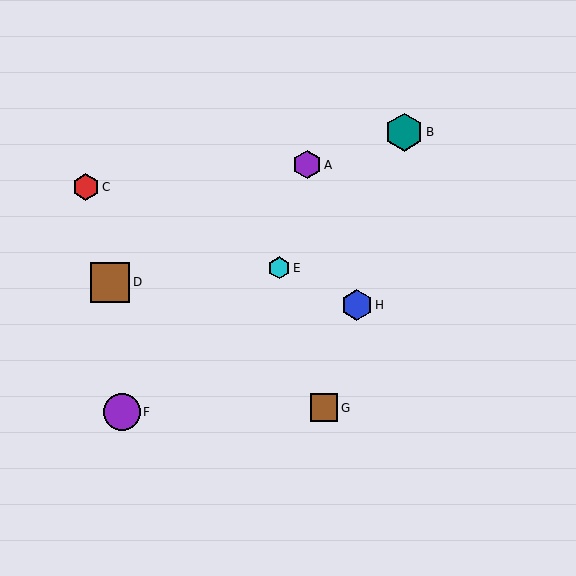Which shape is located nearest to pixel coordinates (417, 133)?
The teal hexagon (labeled B) at (404, 132) is nearest to that location.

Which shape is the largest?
The brown square (labeled D) is the largest.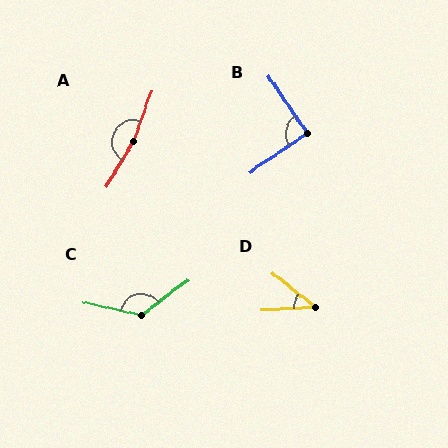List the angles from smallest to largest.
D (41°), B (90°), C (131°), A (168°).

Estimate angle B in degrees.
Approximately 90 degrees.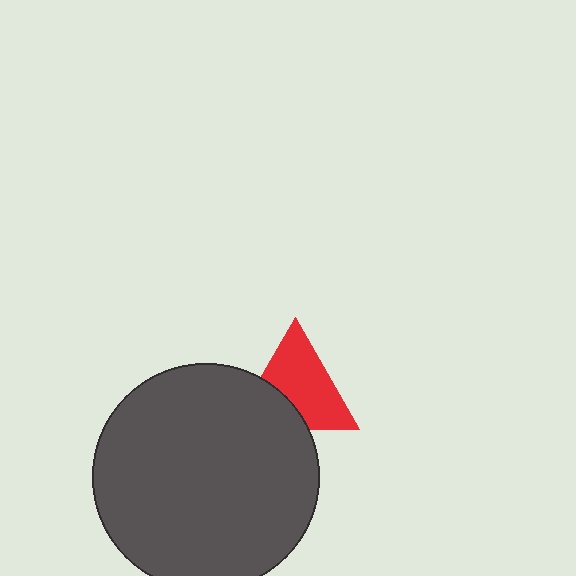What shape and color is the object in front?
The object in front is a dark gray circle.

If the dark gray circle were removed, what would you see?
You would see the complete red triangle.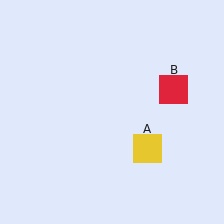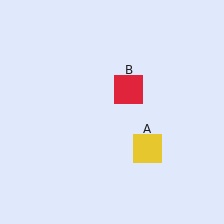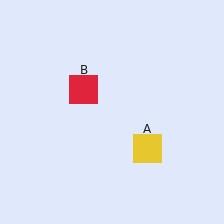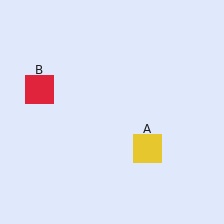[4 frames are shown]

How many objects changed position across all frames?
1 object changed position: red square (object B).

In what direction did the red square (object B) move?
The red square (object B) moved left.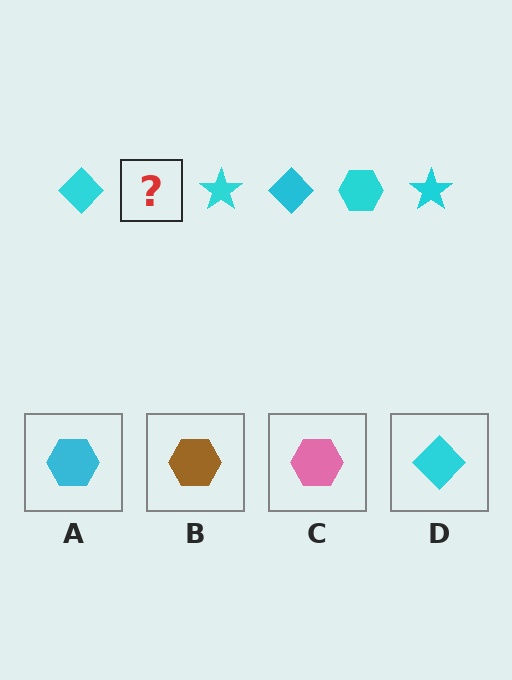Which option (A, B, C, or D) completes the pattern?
A.